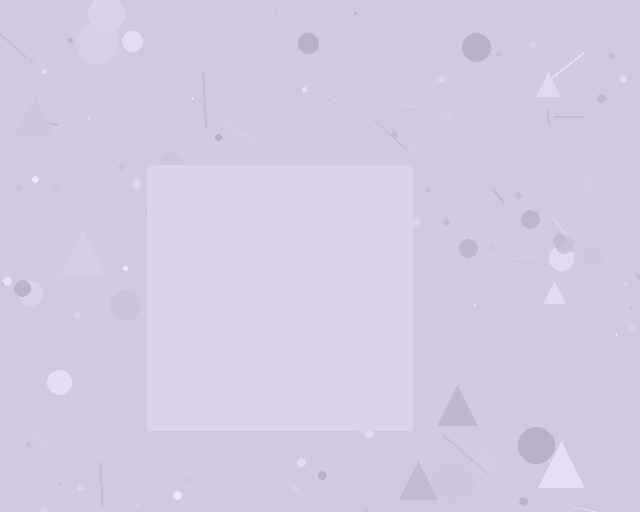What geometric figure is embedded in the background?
A square is embedded in the background.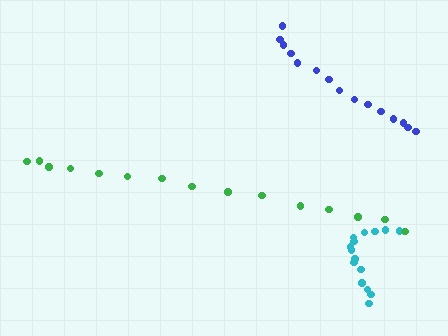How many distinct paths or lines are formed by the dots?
There are 3 distinct paths.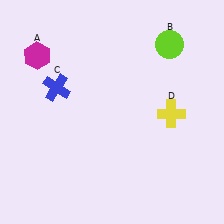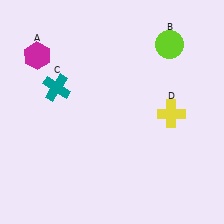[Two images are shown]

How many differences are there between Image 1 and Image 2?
There is 1 difference between the two images.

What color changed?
The cross (C) changed from blue in Image 1 to teal in Image 2.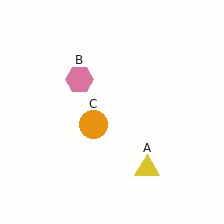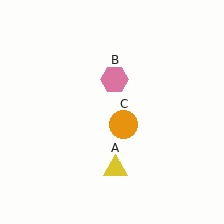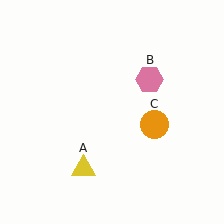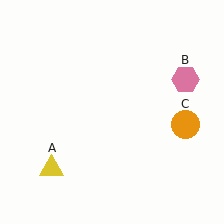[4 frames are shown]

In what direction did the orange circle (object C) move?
The orange circle (object C) moved right.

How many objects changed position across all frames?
3 objects changed position: yellow triangle (object A), pink hexagon (object B), orange circle (object C).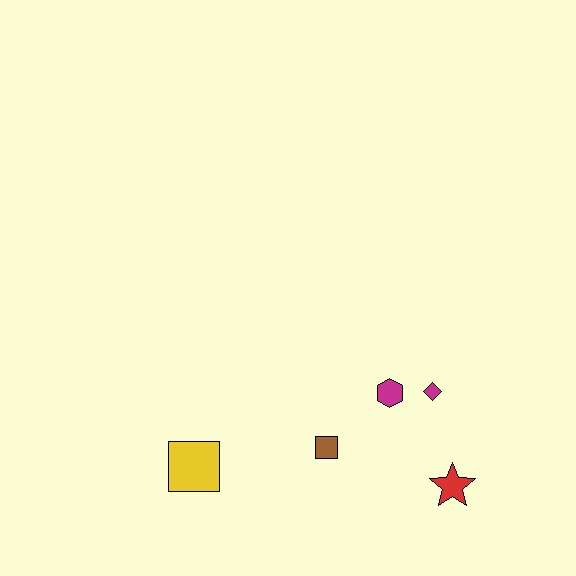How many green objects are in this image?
There are no green objects.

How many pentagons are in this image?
There are no pentagons.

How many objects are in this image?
There are 5 objects.